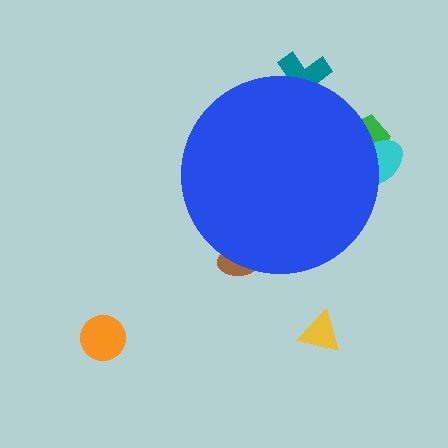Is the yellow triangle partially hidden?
No, the yellow triangle is fully visible.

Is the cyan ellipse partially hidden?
Yes, the cyan ellipse is partially hidden behind the blue circle.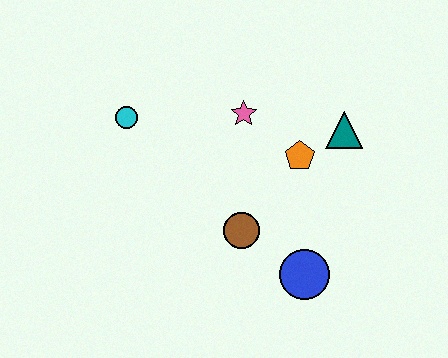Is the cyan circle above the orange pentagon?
Yes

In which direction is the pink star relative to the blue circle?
The pink star is above the blue circle.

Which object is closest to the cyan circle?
The pink star is closest to the cyan circle.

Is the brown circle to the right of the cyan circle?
Yes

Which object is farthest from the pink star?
The blue circle is farthest from the pink star.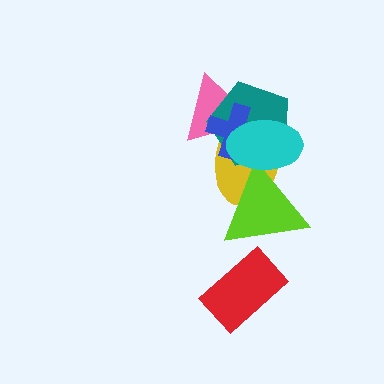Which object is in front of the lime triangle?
The cyan ellipse is in front of the lime triangle.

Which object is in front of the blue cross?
The cyan ellipse is in front of the blue cross.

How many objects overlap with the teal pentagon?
4 objects overlap with the teal pentagon.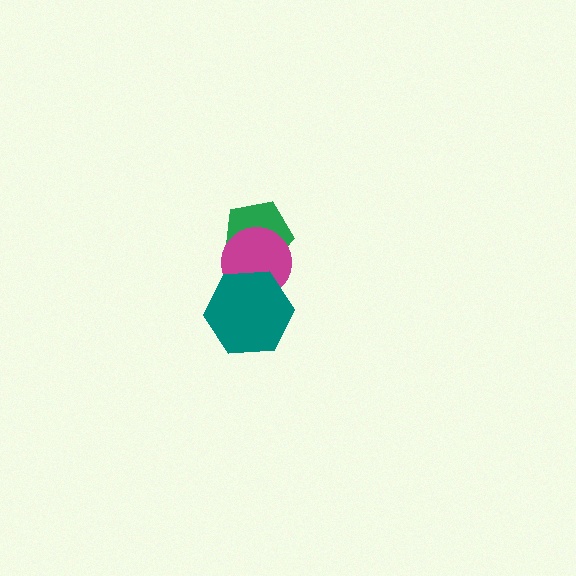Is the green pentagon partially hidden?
Yes, it is partially covered by another shape.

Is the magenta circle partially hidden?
Yes, it is partially covered by another shape.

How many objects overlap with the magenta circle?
2 objects overlap with the magenta circle.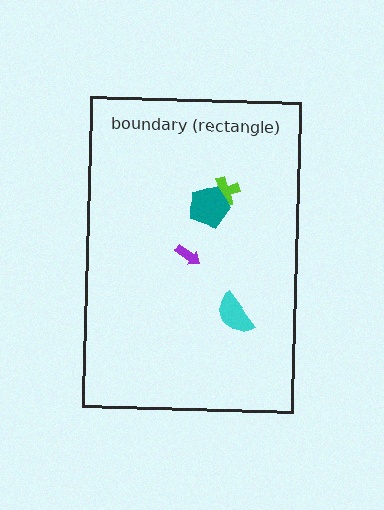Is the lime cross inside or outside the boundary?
Inside.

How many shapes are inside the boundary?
4 inside, 0 outside.